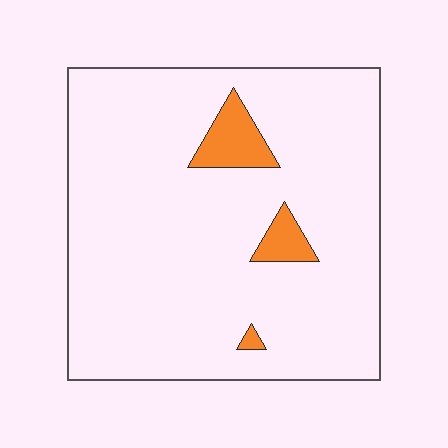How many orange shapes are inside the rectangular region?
3.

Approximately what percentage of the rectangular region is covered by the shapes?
Approximately 5%.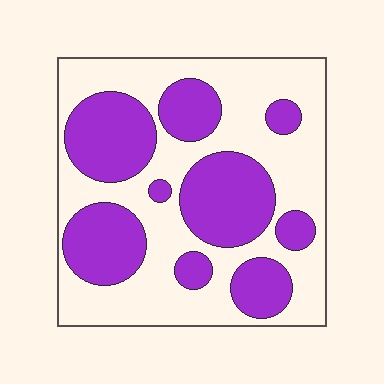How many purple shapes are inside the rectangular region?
9.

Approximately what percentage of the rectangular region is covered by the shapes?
Approximately 40%.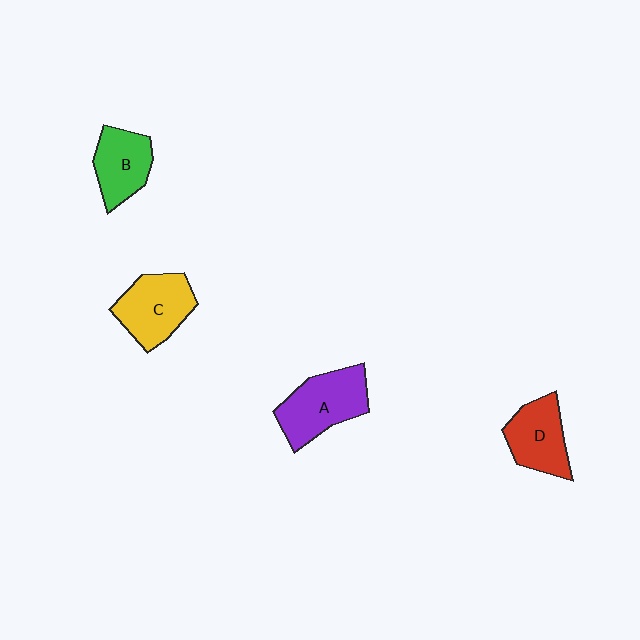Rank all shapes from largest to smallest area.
From largest to smallest: A (purple), C (yellow), D (red), B (green).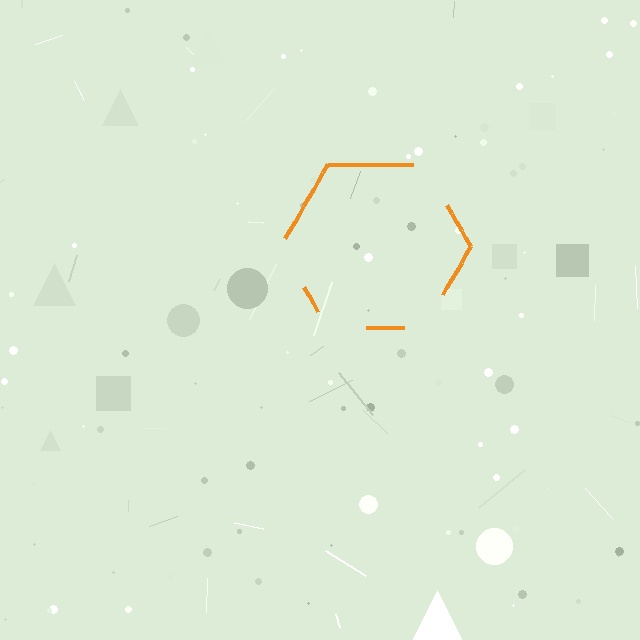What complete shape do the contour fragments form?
The contour fragments form a hexagon.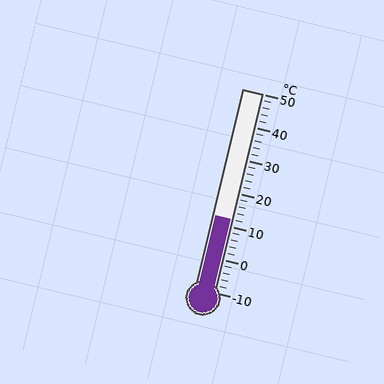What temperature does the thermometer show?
The thermometer shows approximately 12°C.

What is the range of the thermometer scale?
The thermometer scale ranges from -10°C to 50°C.